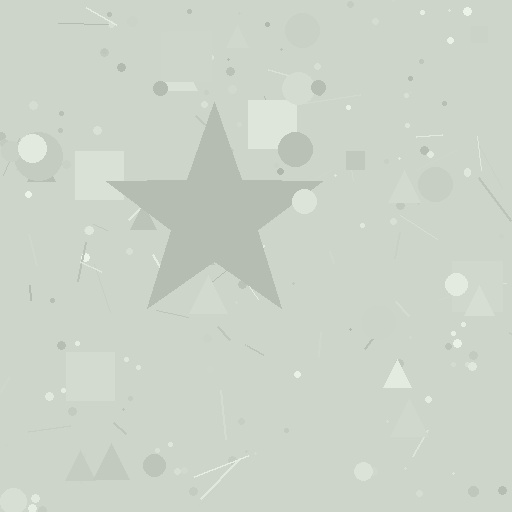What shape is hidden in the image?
A star is hidden in the image.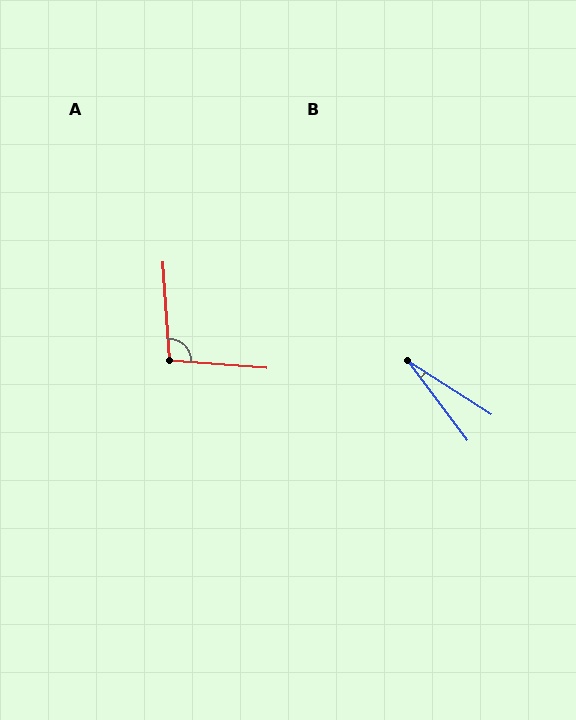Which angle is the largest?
A, at approximately 98 degrees.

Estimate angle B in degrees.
Approximately 20 degrees.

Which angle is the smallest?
B, at approximately 20 degrees.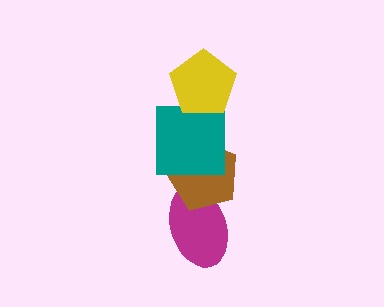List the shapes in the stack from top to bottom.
From top to bottom: the yellow pentagon, the teal square, the brown pentagon, the magenta ellipse.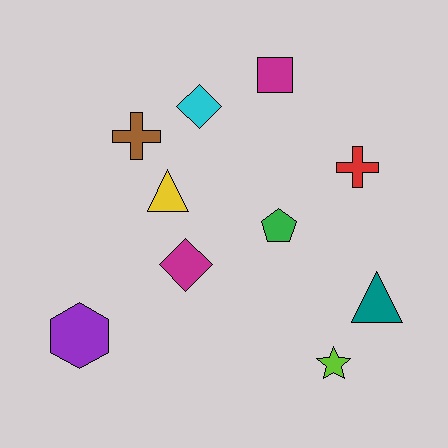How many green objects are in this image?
There is 1 green object.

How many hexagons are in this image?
There is 1 hexagon.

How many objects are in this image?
There are 10 objects.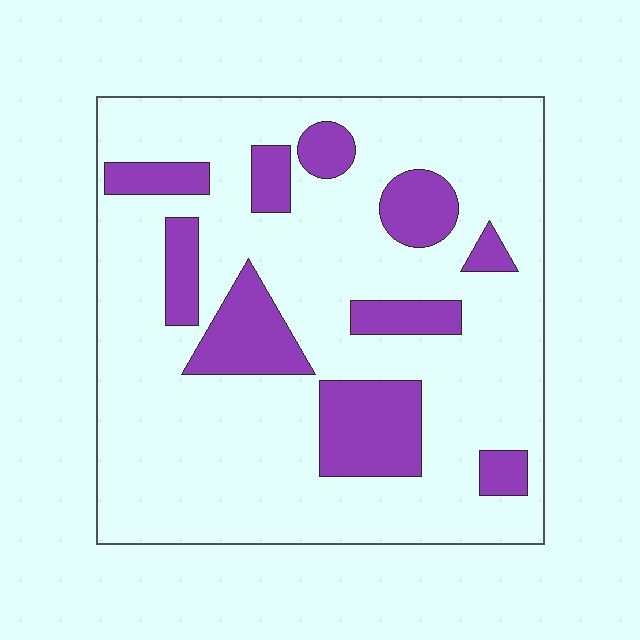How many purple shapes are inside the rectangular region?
10.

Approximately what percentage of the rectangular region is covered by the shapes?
Approximately 20%.